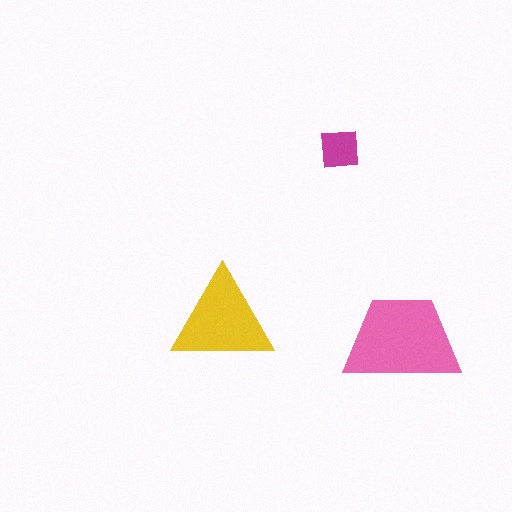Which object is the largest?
The pink trapezoid.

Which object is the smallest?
The magenta square.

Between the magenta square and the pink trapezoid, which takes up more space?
The pink trapezoid.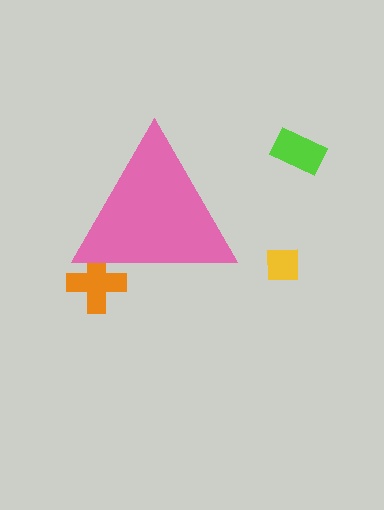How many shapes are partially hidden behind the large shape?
1 shape is partially hidden.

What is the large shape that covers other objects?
A pink triangle.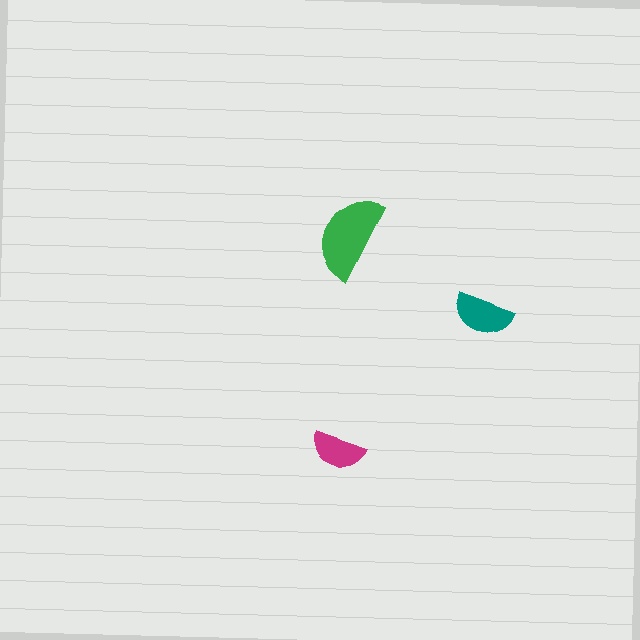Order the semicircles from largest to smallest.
the green one, the teal one, the magenta one.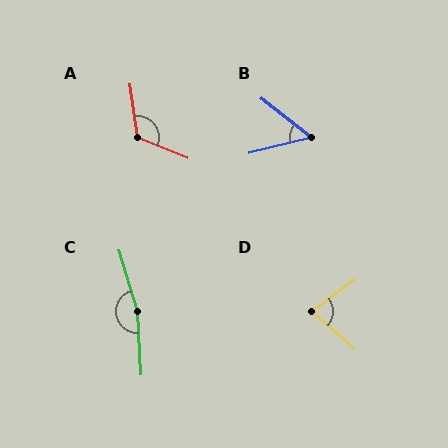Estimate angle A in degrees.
Approximately 120 degrees.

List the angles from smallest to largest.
B (52°), D (77°), A (120°), C (166°).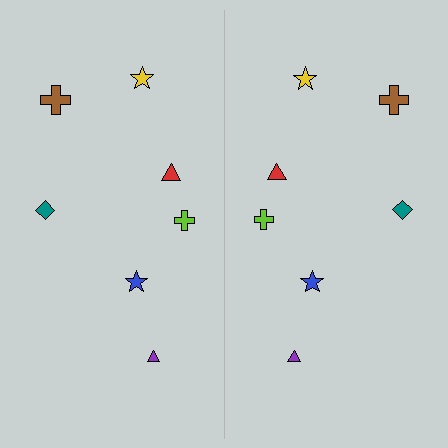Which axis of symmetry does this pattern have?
The pattern has a vertical axis of symmetry running through the center of the image.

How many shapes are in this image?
There are 14 shapes in this image.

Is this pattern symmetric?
Yes, this pattern has bilateral (reflection) symmetry.